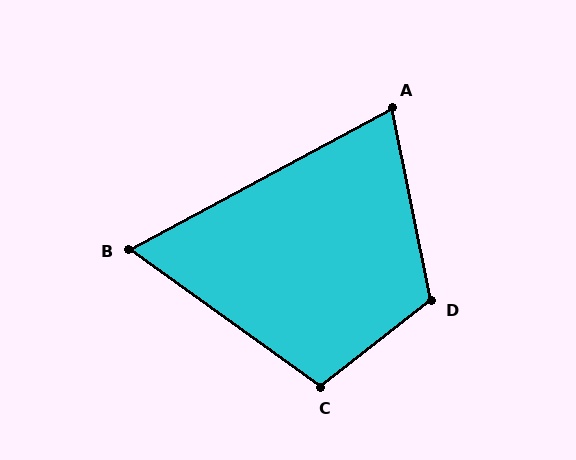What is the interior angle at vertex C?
Approximately 107 degrees (obtuse).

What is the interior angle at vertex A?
Approximately 73 degrees (acute).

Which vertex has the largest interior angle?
D, at approximately 116 degrees.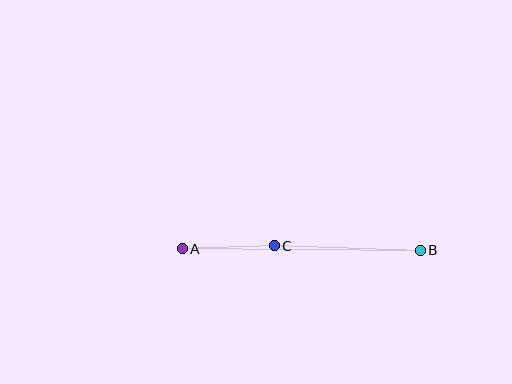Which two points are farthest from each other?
Points A and B are farthest from each other.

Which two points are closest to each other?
Points A and C are closest to each other.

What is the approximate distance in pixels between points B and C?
The distance between B and C is approximately 146 pixels.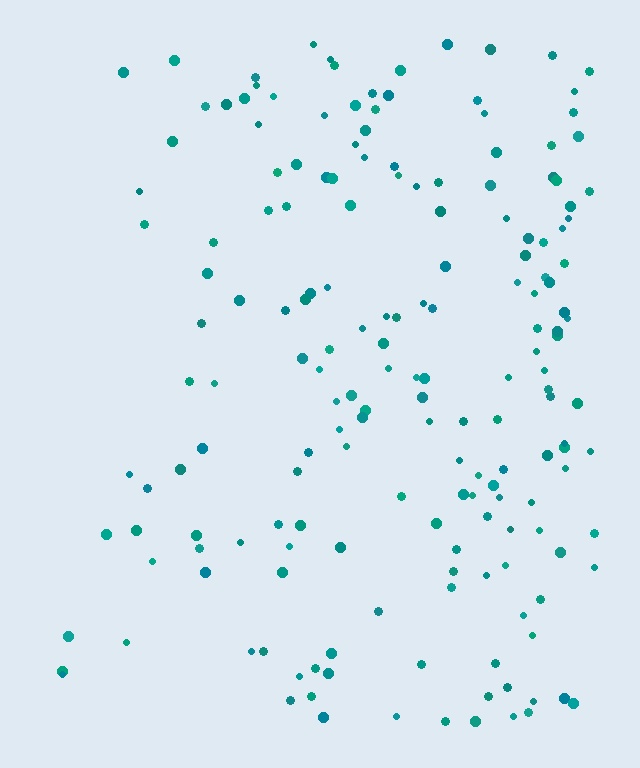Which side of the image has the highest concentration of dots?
The right.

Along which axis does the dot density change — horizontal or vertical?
Horizontal.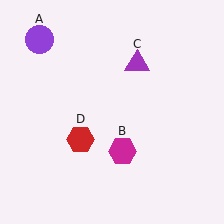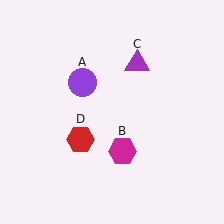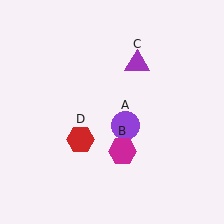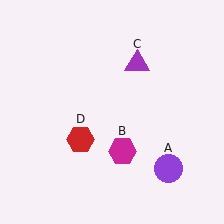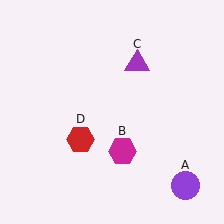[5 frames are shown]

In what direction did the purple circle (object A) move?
The purple circle (object A) moved down and to the right.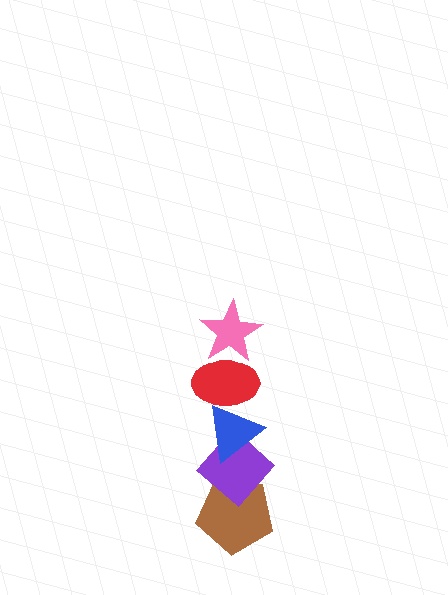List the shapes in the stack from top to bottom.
From top to bottom: the pink star, the red ellipse, the blue triangle, the purple diamond, the brown pentagon.